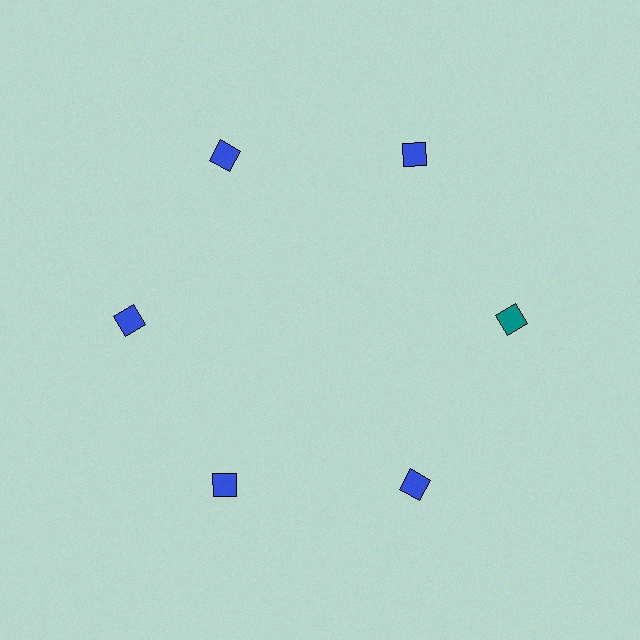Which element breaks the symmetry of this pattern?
The teal diamond at roughly the 3 o'clock position breaks the symmetry. All other shapes are blue diamonds.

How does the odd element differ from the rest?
It has a different color: teal instead of blue.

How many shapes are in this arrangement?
There are 6 shapes arranged in a ring pattern.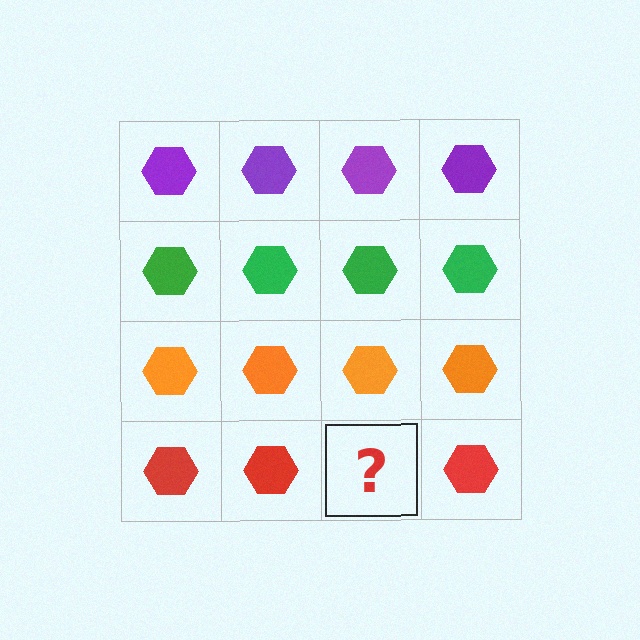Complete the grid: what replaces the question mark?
The question mark should be replaced with a red hexagon.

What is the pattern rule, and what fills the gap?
The rule is that each row has a consistent color. The gap should be filled with a red hexagon.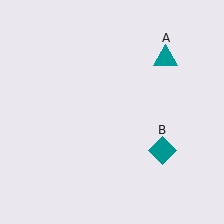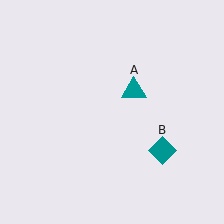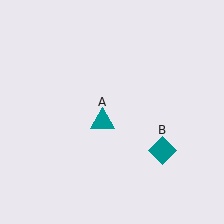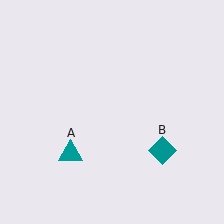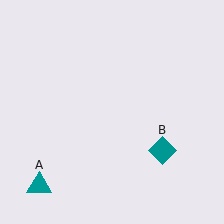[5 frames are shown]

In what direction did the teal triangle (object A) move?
The teal triangle (object A) moved down and to the left.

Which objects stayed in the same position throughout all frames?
Teal diamond (object B) remained stationary.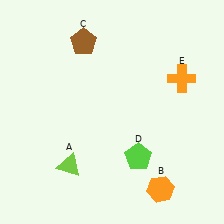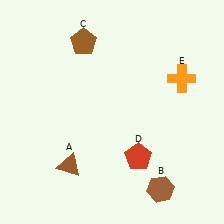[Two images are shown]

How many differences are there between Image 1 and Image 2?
There are 3 differences between the two images.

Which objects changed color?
A changed from lime to brown. B changed from orange to brown. D changed from lime to red.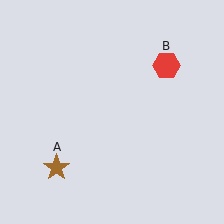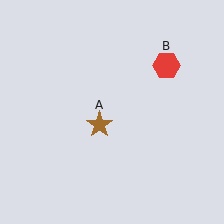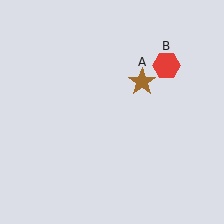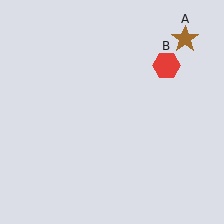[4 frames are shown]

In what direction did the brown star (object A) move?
The brown star (object A) moved up and to the right.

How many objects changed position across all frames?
1 object changed position: brown star (object A).